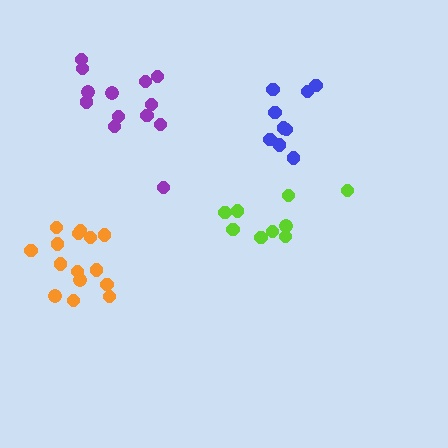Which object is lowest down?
The orange cluster is bottommost.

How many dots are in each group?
Group 1: 9 dots, Group 2: 13 dots, Group 3: 15 dots, Group 4: 9 dots (46 total).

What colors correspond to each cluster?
The clusters are colored: lime, purple, orange, blue.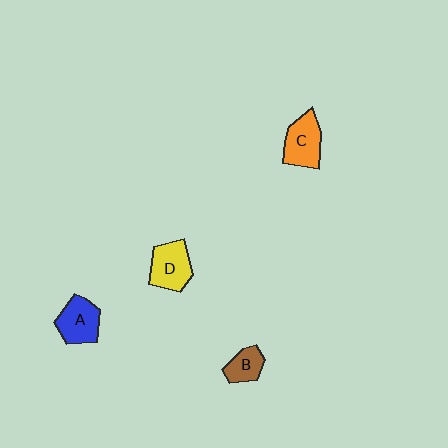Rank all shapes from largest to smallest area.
From largest to smallest: D (yellow), C (orange), A (blue), B (brown).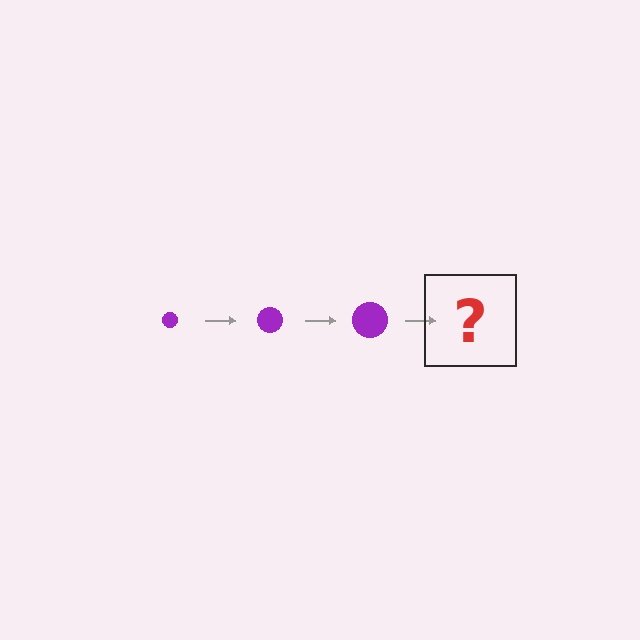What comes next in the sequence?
The next element should be a purple circle, larger than the previous one.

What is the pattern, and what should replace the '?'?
The pattern is that the circle gets progressively larger each step. The '?' should be a purple circle, larger than the previous one.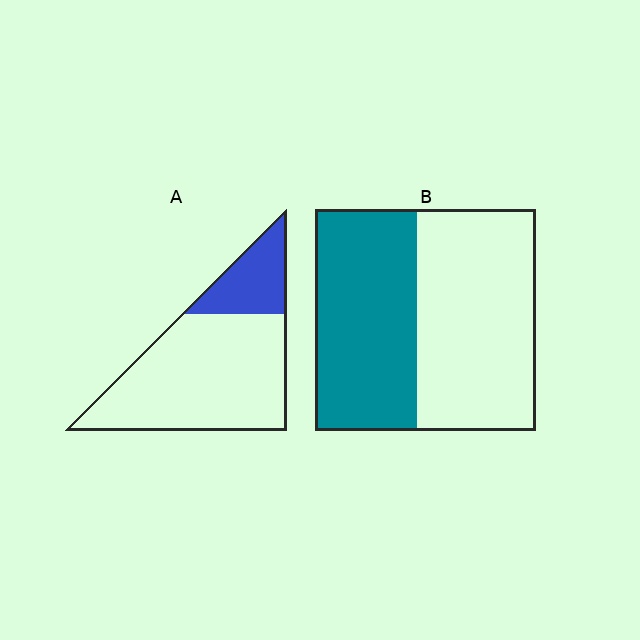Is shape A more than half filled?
No.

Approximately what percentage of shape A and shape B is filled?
A is approximately 20% and B is approximately 45%.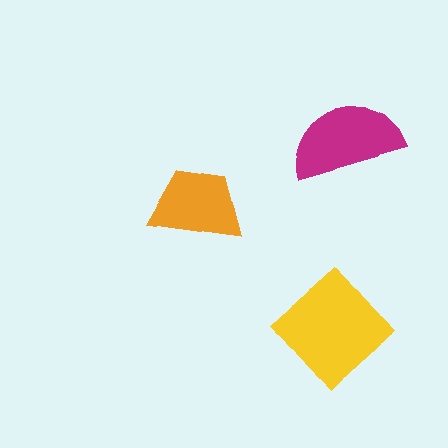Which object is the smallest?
The orange trapezoid.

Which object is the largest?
The yellow diamond.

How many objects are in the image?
There are 3 objects in the image.